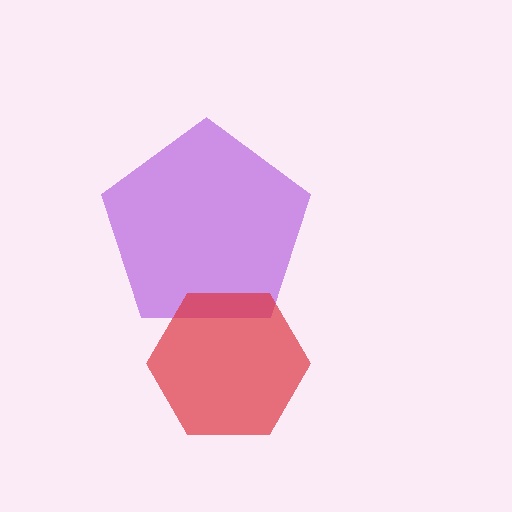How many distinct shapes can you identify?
There are 2 distinct shapes: a purple pentagon, a red hexagon.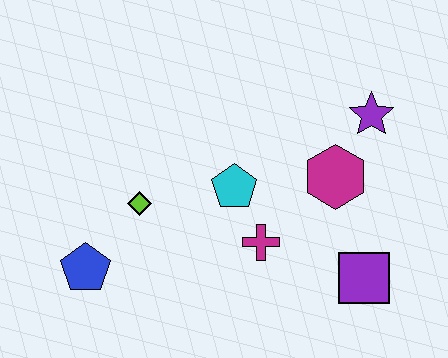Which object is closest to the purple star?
The magenta hexagon is closest to the purple star.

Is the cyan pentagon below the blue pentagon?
No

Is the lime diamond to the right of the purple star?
No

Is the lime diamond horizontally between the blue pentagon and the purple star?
Yes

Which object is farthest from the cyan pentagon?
The blue pentagon is farthest from the cyan pentagon.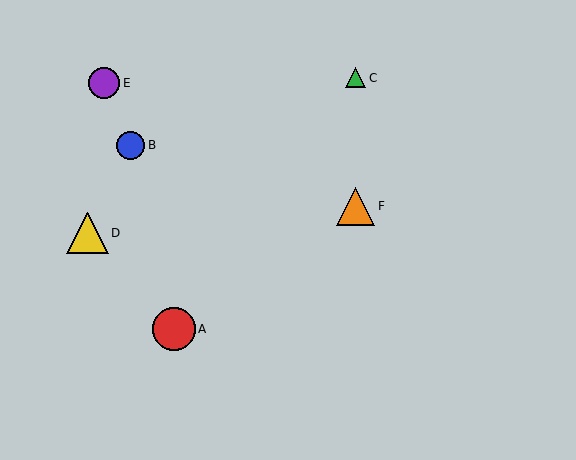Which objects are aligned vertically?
Objects C, F are aligned vertically.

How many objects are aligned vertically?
2 objects (C, F) are aligned vertically.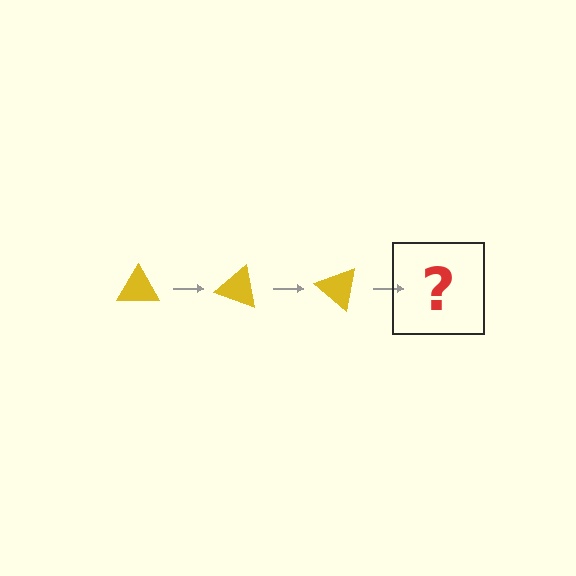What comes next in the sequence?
The next element should be a yellow triangle rotated 60 degrees.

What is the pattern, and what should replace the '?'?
The pattern is that the triangle rotates 20 degrees each step. The '?' should be a yellow triangle rotated 60 degrees.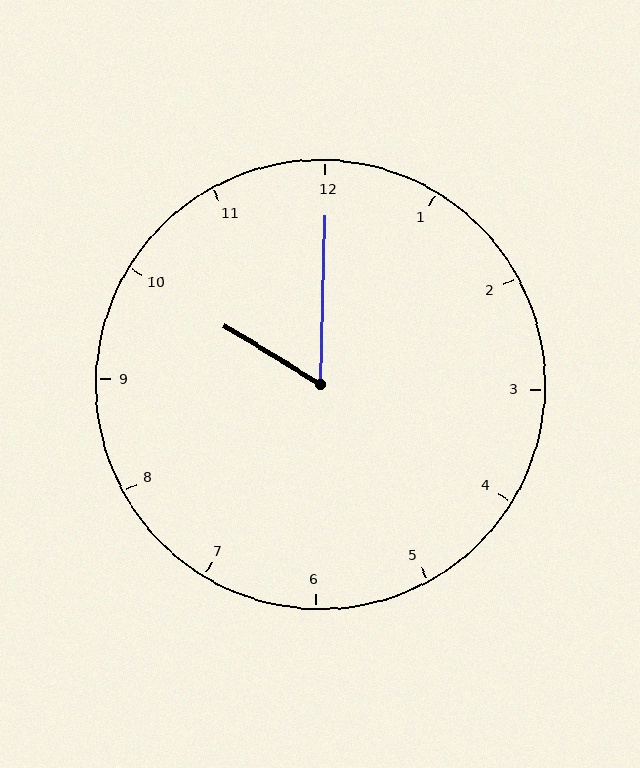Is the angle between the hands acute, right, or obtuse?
It is acute.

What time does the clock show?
10:00.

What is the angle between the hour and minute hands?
Approximately 60 degrees.